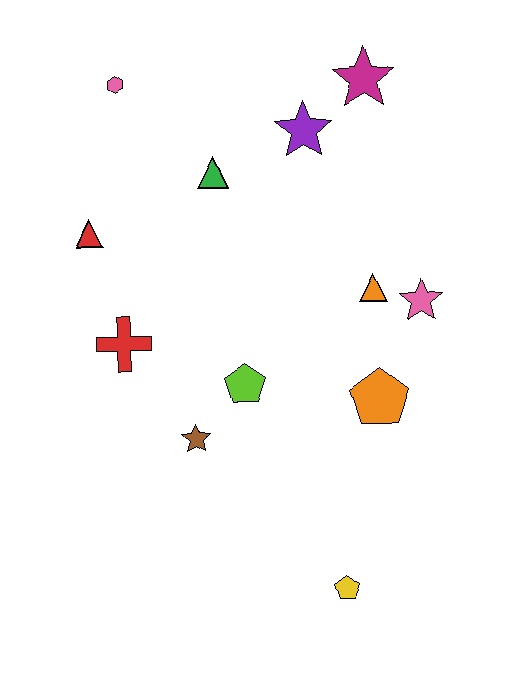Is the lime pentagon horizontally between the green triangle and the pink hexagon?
No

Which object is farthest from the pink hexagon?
The yellow pentagon is farthest from the pink hexagon.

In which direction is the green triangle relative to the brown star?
The green triangle is above the brown star.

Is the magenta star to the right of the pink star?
No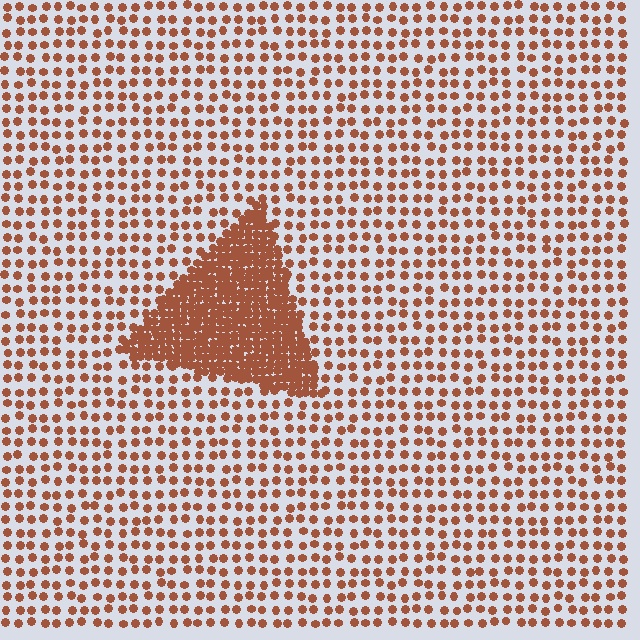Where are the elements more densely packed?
The elements are more densely packed inside the triangle boundary.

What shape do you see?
I see a triangle.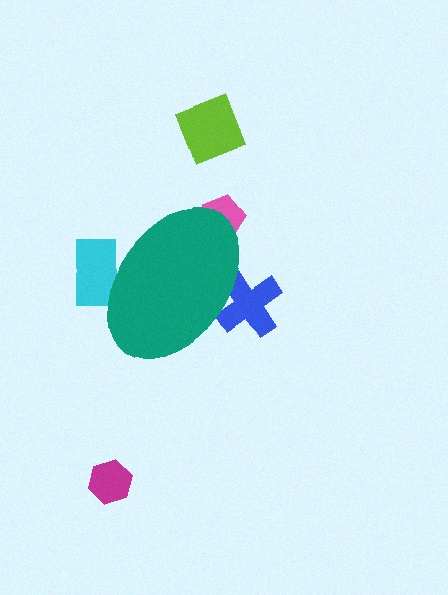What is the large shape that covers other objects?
A teal ellipse.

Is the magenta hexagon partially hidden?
No, the magenta hexagon is fully visible.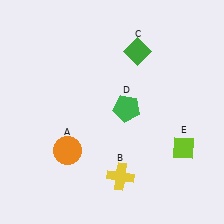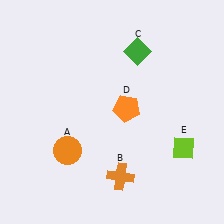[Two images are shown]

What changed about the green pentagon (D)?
In Image 1, D is green. In Image 2, it changed to orange.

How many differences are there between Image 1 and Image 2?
There are 2 differences between the two images.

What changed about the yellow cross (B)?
In Image 1, B is yellow. In Image 2, it changed to orange.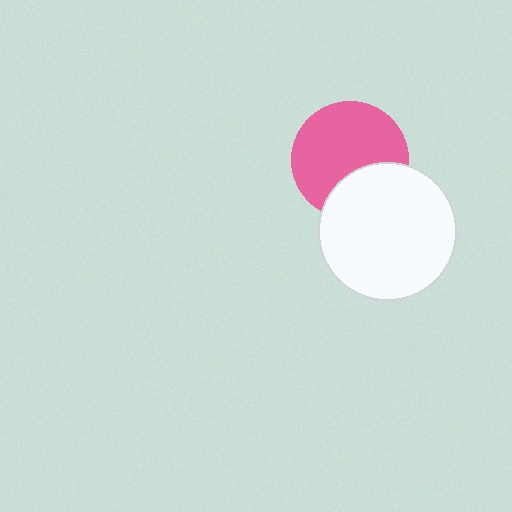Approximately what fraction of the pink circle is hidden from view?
Roughly 30% of the pink circle is hidden behind the white circle.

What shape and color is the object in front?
The object in front is a white circle.